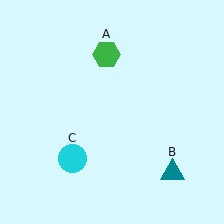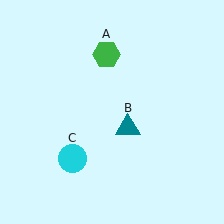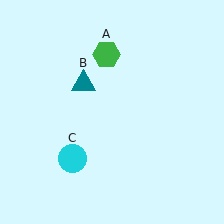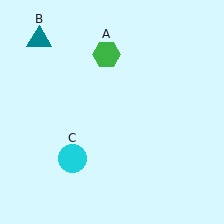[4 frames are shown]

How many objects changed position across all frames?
1 object changed position: teal triangle (object B).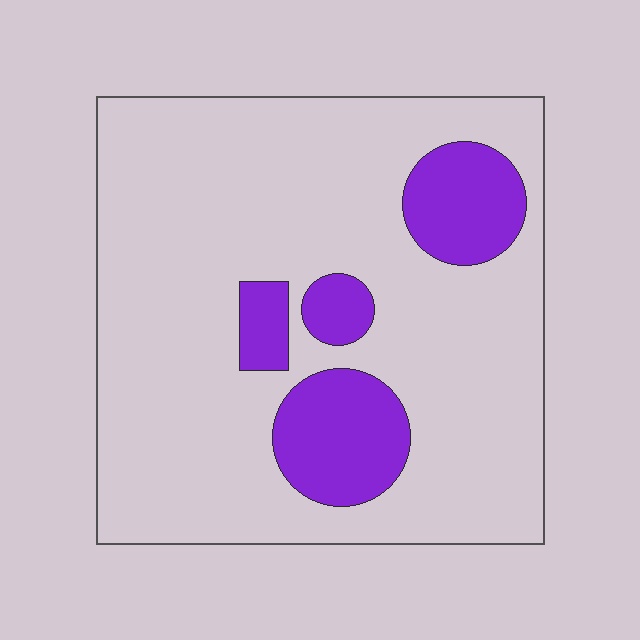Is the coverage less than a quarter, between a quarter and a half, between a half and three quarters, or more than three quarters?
Less than a quarter.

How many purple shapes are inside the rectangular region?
4.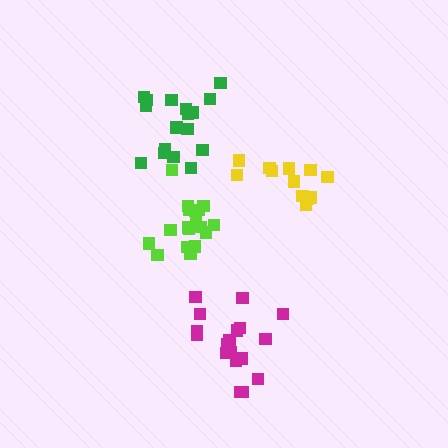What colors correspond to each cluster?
The clusters are colored: yellow, green, magenta, lime.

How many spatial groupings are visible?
There are 4 spatial groupings.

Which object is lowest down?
The magenta cluster is bottommost.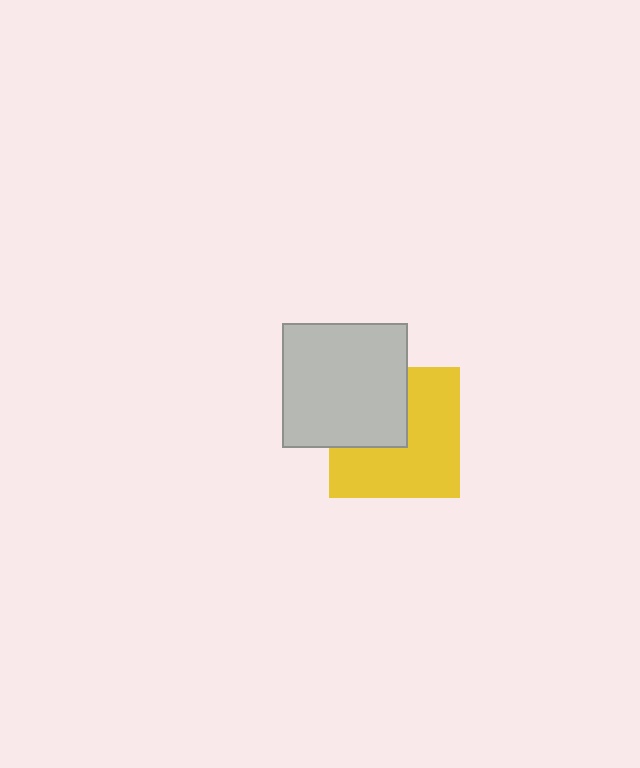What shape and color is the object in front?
The object in front is a light gray rectangle.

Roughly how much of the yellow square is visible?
About half of it is visible (roughly 63%).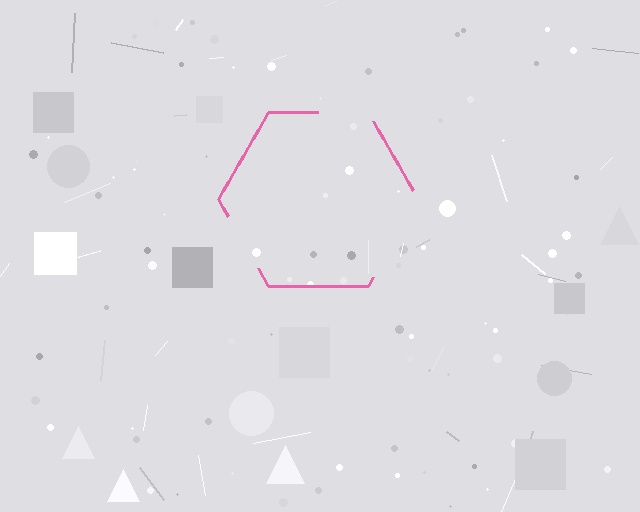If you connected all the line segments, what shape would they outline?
They would outline a hexagon.